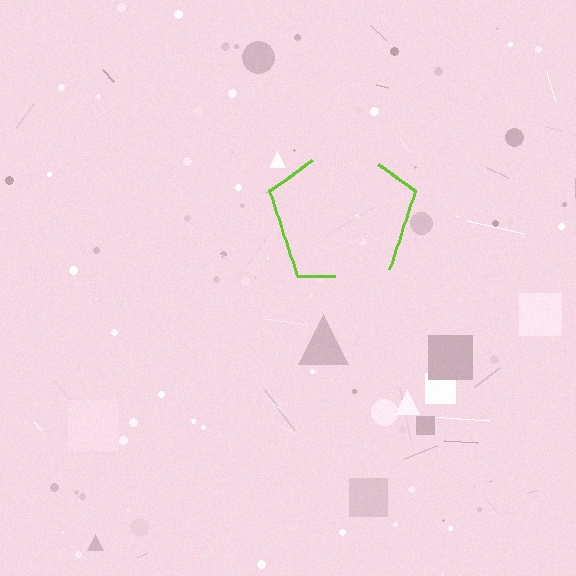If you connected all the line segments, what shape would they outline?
They would outline a pentagon.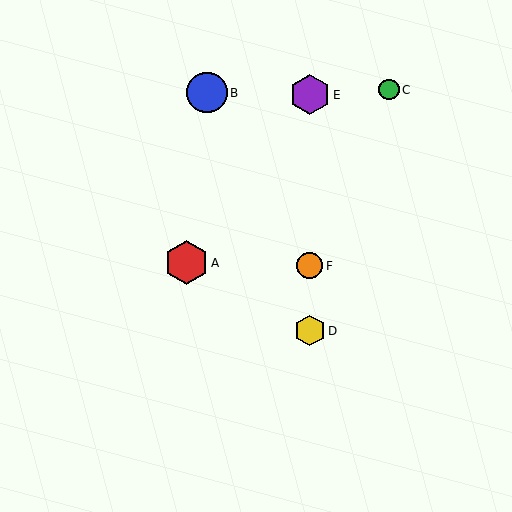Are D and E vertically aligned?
Yes, both are at x≈310.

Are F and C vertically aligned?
No, F is at x≈310 and C is at x≈389.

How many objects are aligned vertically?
3 objects (D, E, F) are aligned vertically.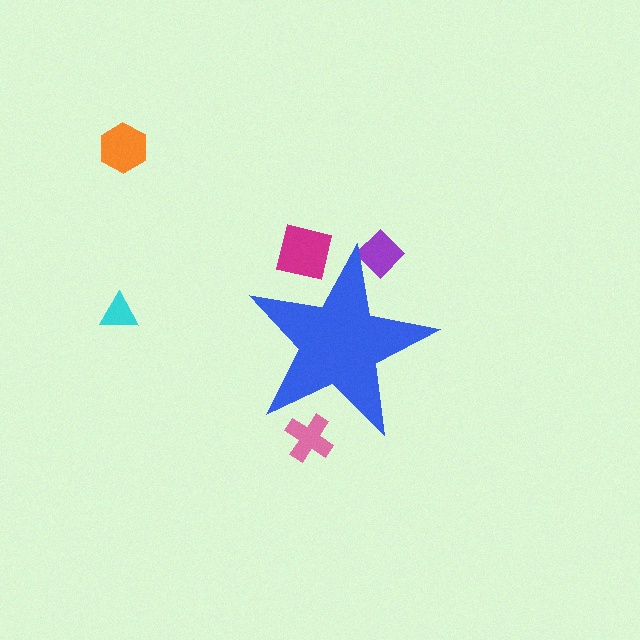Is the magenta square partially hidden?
Yes, the magenta square is partially hidden behind the blue star.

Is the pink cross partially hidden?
Yes, the pink cross is partially hidden behind the blue star.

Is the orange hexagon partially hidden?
No, the orange hexagon is fully visible.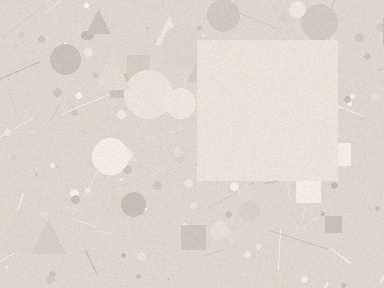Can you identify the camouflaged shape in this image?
The camouflaged shape is a square.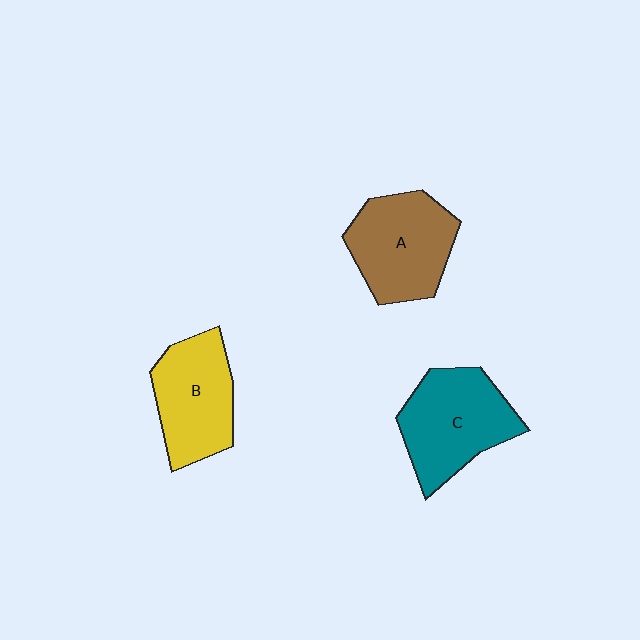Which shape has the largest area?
Shape C (teal).